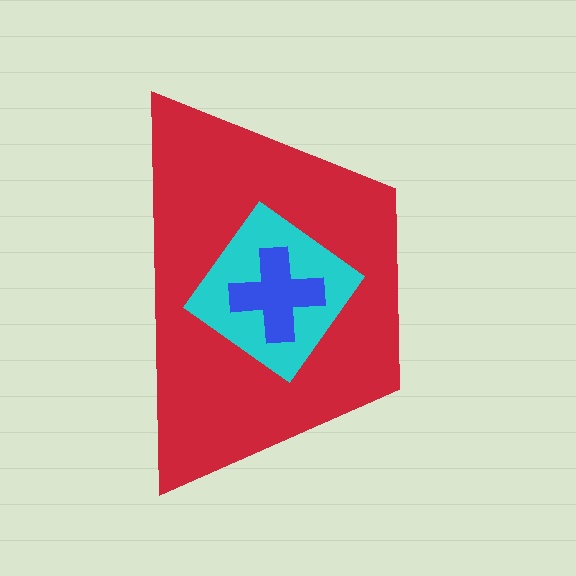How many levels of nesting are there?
3.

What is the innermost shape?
The blue cross.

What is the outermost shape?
The red trapezoid.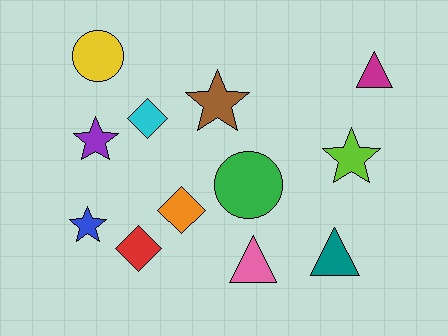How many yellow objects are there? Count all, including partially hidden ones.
There is 1 yellow object.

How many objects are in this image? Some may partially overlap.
There are 12 objects.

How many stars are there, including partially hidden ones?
There are 4 stars.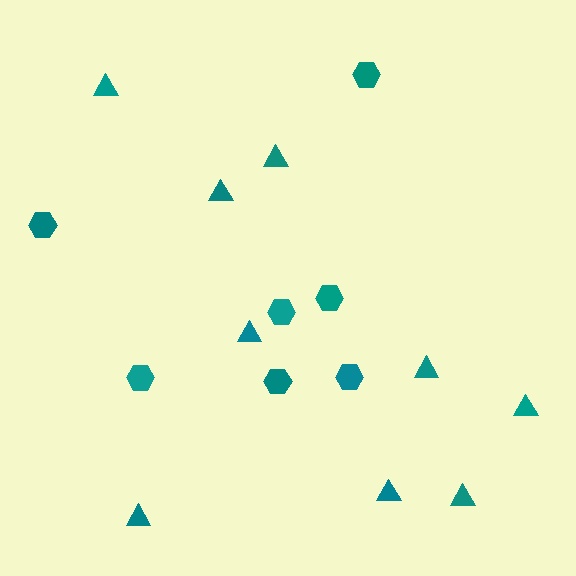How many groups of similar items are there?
There are 2 groups: one group of triangles (9) and one group of hexagons (7).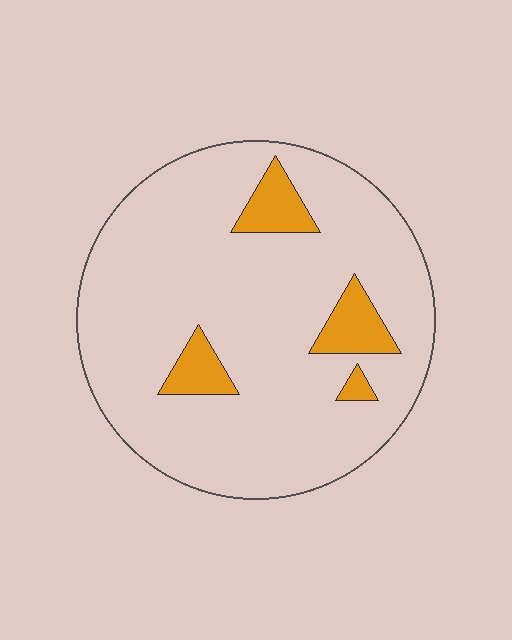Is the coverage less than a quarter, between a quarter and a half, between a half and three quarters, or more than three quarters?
Less than a quarter.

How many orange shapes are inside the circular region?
4.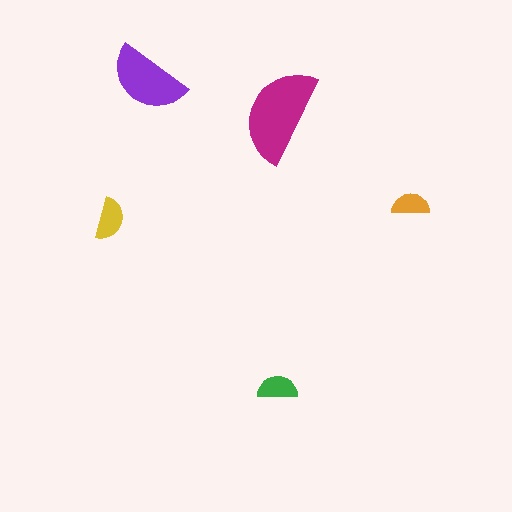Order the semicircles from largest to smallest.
the magenta one, the purple one, the yellow one, the green one, the orange one.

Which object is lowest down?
The green semicircle is bottommost.